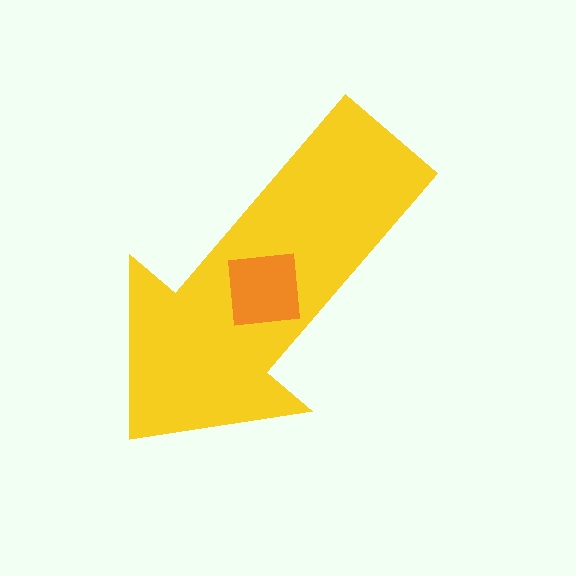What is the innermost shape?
The orange square.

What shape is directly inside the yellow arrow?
The orange square.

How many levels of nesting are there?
2.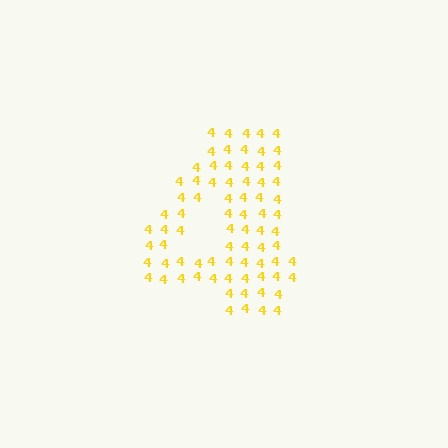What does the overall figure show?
The overall figure shows the digit 4.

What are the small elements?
The small elements are digit 4's.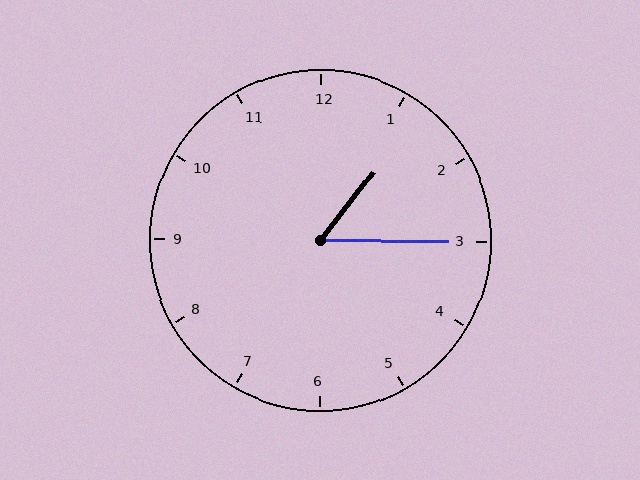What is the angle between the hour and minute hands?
Approximately 52 degrees.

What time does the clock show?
1:15.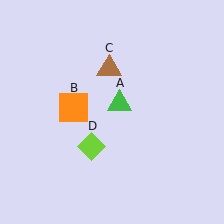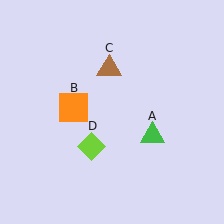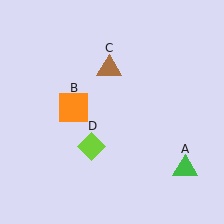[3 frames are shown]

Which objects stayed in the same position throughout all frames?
Orange square (object B) and brown triangle (object C) and lime diamond (object D) remained stationary.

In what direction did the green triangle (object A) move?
The green triangle (object A) moved down and to the right.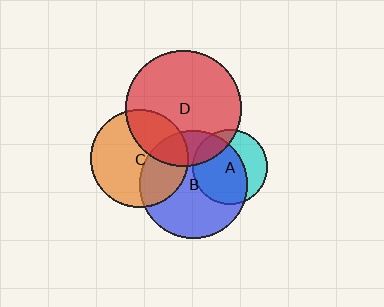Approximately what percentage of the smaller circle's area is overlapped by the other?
Approximately 20%.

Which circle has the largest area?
Circle D (red).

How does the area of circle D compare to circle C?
Approximately 1.4 times.